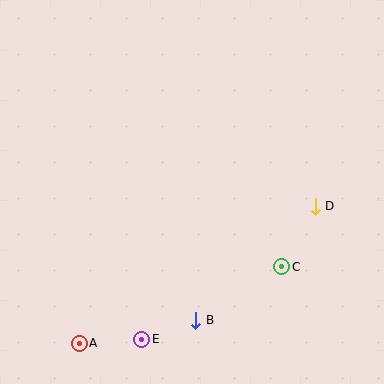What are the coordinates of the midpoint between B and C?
The midpoint between B and C is at (239, 294).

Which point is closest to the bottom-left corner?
Point A is closest to the bottom-left corner.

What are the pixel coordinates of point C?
Point C is at (282, 267).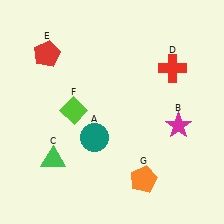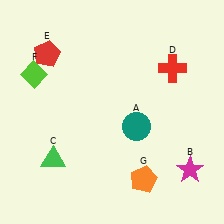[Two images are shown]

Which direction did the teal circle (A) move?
The teal circle (A) moved right.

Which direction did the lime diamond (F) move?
The lime diamond (F) moved left.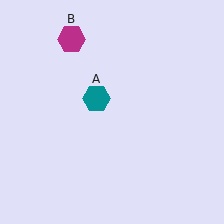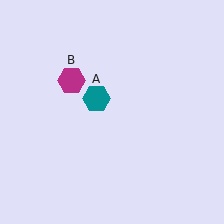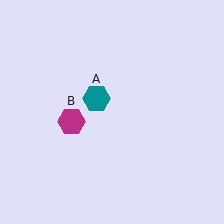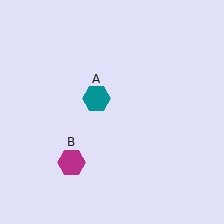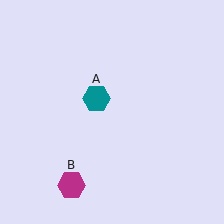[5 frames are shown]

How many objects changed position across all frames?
1 object changed position: magenta hexagon (object B).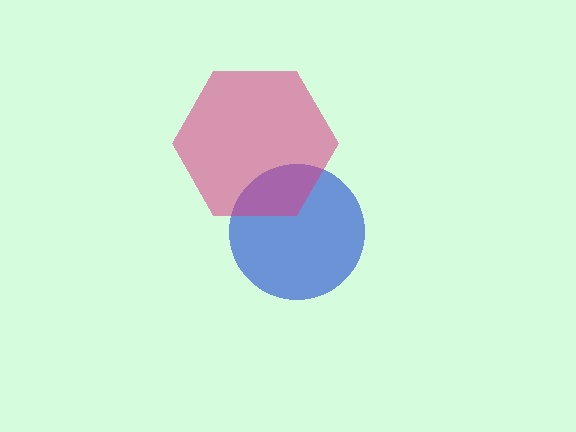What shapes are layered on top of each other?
The layered shapes are: a blue circle, a magenta hexagon.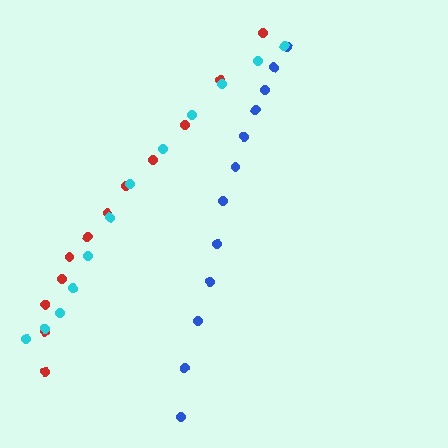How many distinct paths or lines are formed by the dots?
There are 3 distinct paths.